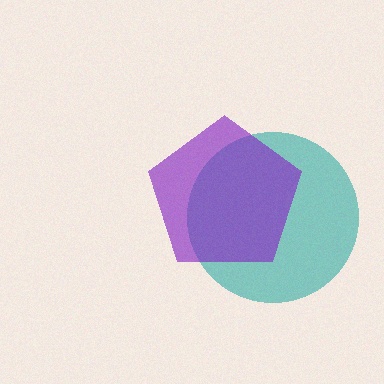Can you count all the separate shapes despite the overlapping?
Yes, there are 2 separate shapes.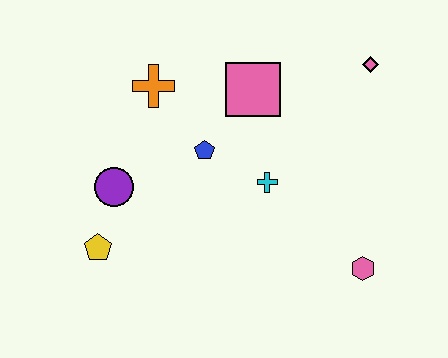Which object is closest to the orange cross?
The blue pentagon is closest to the orange cross.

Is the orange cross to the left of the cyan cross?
Yes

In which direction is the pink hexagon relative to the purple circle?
The pink hexagon is to the right of the purple circle.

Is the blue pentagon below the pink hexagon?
No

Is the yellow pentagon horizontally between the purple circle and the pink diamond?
No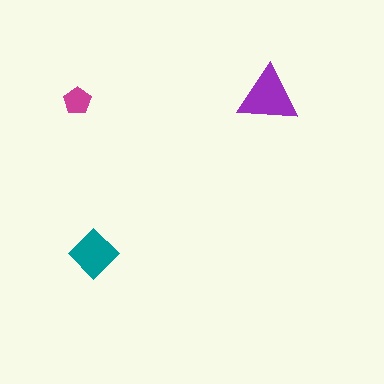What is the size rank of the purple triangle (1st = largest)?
1st.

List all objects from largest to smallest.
The purple triangle, the teal diamond, the magenta pentagon.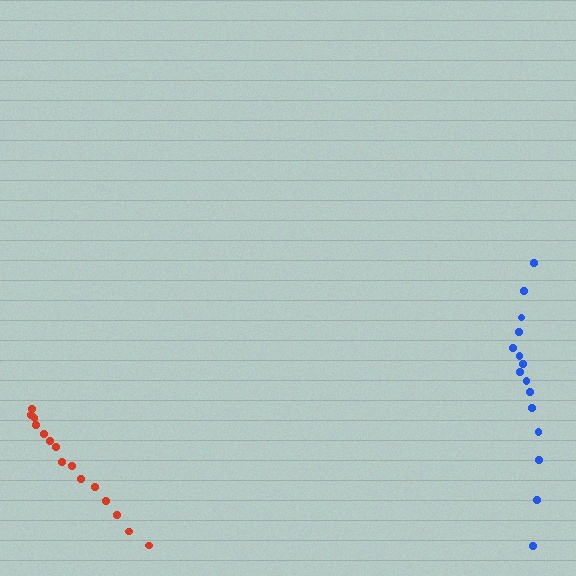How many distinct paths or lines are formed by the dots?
There are 2 distinct paths.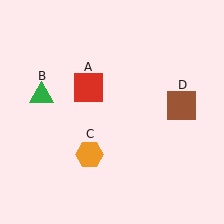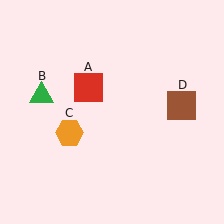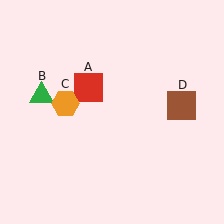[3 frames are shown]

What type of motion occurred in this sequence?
The orange hexagon (object C) rotated clockwise around the center of the scene.